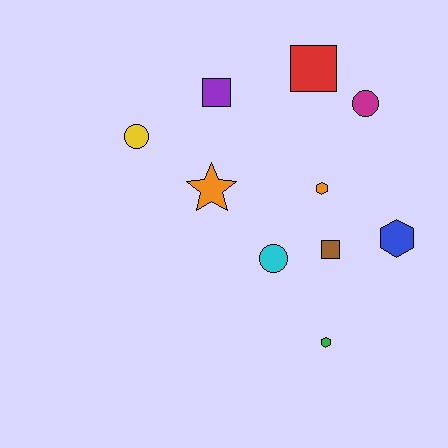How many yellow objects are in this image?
There is 1 yellow object.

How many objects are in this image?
There are 10 objects.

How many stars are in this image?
There is 1 star.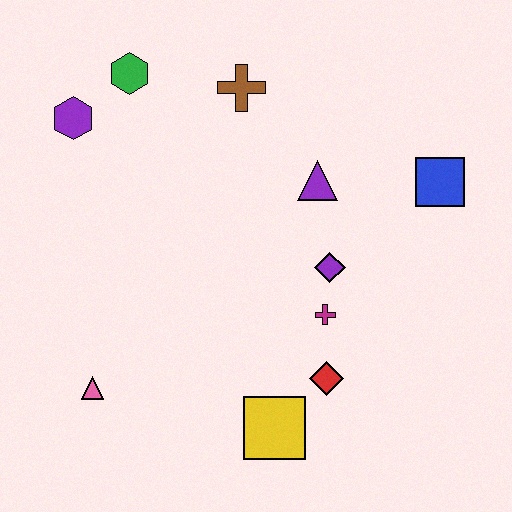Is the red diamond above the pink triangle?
Yes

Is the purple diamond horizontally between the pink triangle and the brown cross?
No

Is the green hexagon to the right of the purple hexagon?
Yes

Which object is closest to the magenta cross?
The purple diamond is closest to the magenta cross.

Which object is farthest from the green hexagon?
The yellow square is farthest from the green hexagon.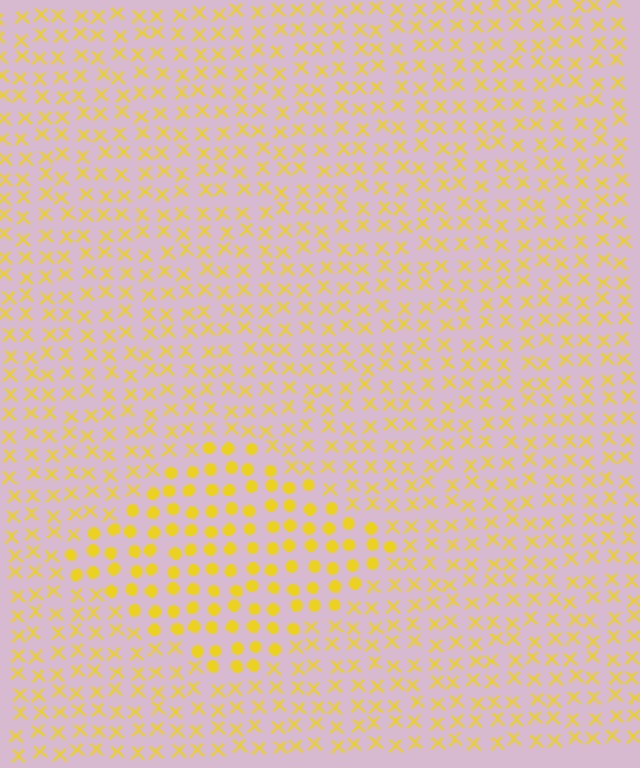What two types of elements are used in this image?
The image uses circles inside the diamond region and X marks outside it.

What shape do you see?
I see a diamond.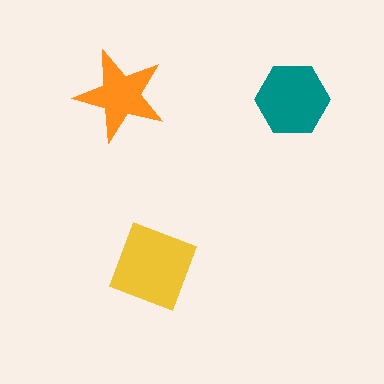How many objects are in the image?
There are 3 objects in the image.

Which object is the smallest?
The orange star.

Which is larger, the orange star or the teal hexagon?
The teal hexagon.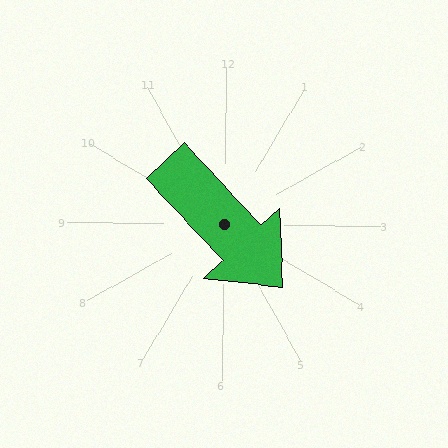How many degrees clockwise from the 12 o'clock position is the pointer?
Approximately 136 degrees.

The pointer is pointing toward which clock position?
Roughly 5 o'clock.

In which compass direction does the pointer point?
Southeast.